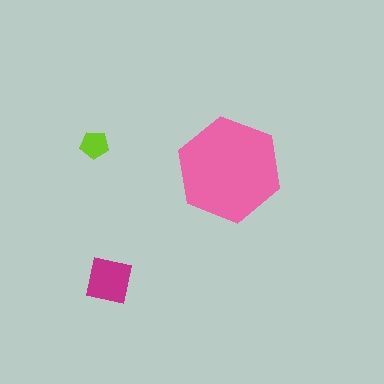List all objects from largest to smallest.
The pink hexagon, the magenta square, the lime pentagon.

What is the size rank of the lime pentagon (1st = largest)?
3rd.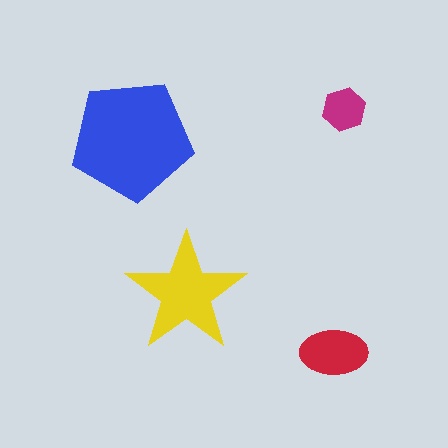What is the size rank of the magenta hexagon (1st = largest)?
4th.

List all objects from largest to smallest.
The blue pentagon, the yellow star, the red ellipse, the magenta hexagon.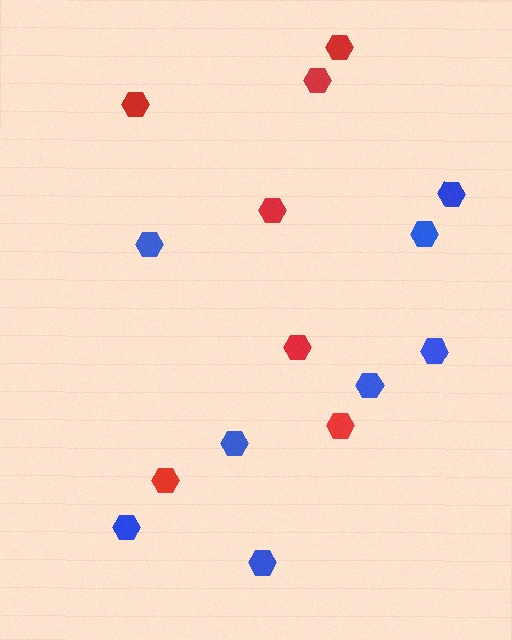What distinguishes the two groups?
There are 2 groups: one group of blue hexagons (8) and one group of red hexagons (7).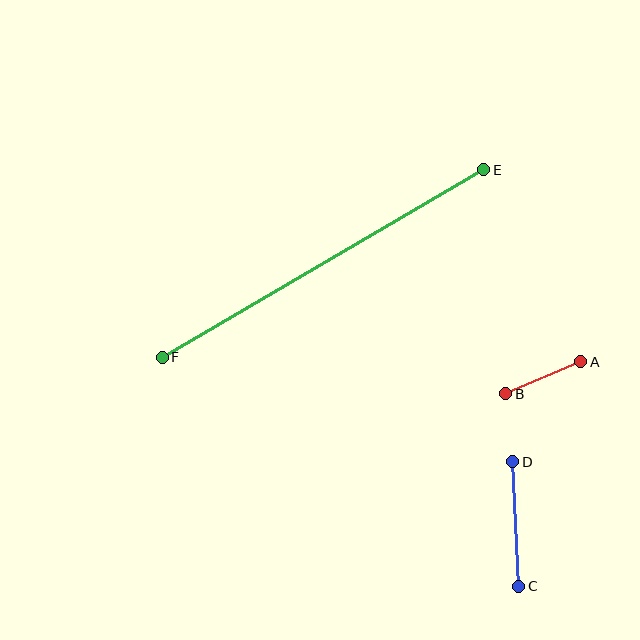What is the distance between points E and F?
The distance is approximately 372 pixels.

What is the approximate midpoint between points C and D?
The midpoint is at approximately (516, 524) pixels.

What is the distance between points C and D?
The distance is approximately 124 pixels.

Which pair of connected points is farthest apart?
Points E and F are farthest apart.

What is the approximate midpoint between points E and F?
The midpoint is at approximately (323, 264) pixels.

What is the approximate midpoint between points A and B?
The midpoint is at approximately (543, 378) pixels.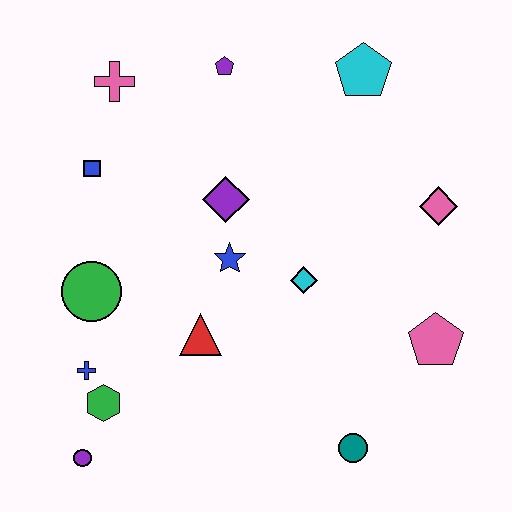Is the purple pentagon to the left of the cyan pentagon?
Yes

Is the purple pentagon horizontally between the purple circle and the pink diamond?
Yes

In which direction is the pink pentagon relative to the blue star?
The pink pentagon is to the right of the blue star.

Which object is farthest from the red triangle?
The cyan pentagon is farthest from the red triangle.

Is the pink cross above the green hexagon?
Yes